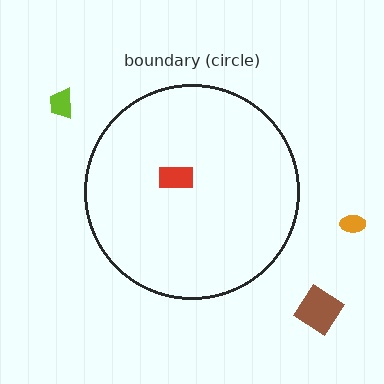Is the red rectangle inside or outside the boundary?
Inside.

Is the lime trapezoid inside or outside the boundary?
Outside.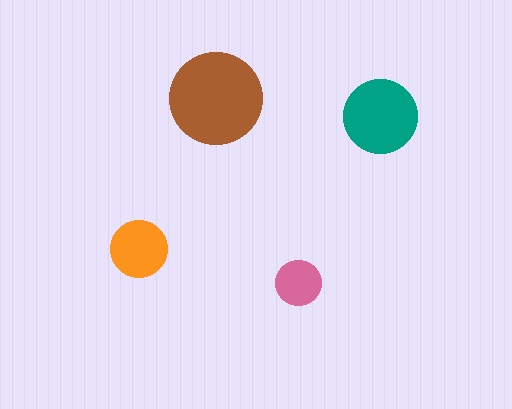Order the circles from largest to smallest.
the brown one, the teal one, the orange one, the pink one.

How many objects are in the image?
There are 4 objects in the image.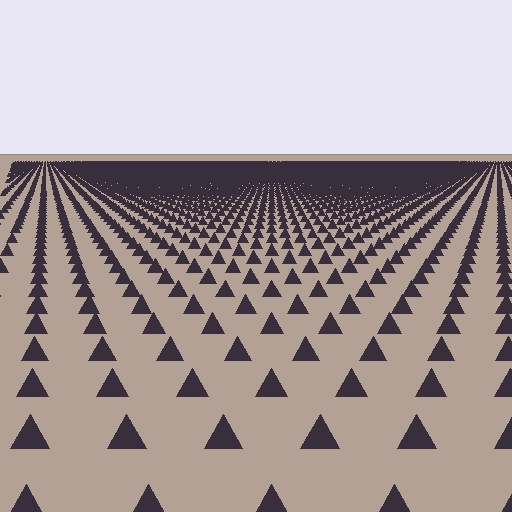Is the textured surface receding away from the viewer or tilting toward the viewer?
The surface is receding away from the viewer. Texture elements get smaller and denser toward the top.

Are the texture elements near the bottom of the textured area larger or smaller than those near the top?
Larger. Near the bottom, elements are closer to the viewer and appear at a bigger on-screen size.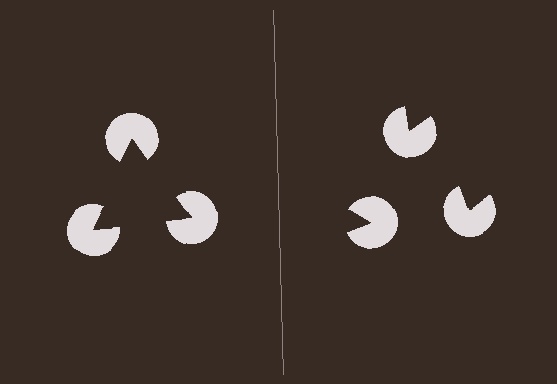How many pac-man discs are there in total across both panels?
6 — 3 on each side.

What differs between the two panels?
The pac-man discs are positioned identically on both sides; only the wedge orientations differ. On the left they align to a triangle; on the right they are misaligned.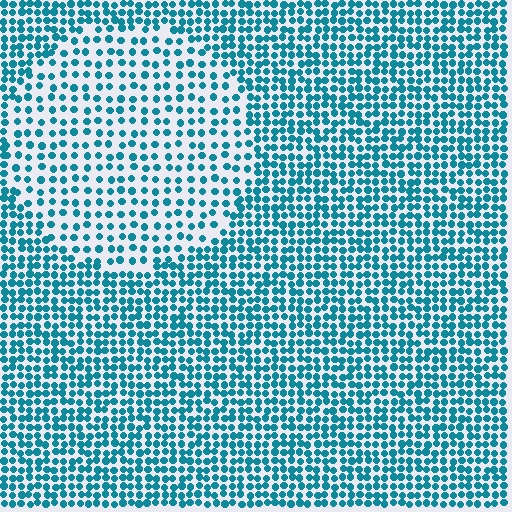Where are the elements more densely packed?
The elements are more densely packed outside the circle boundary.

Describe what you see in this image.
The image contains small teal elements arranged at two different densities. A circle-shaped region is visible where the elements are less densely packed than the surrounding area.